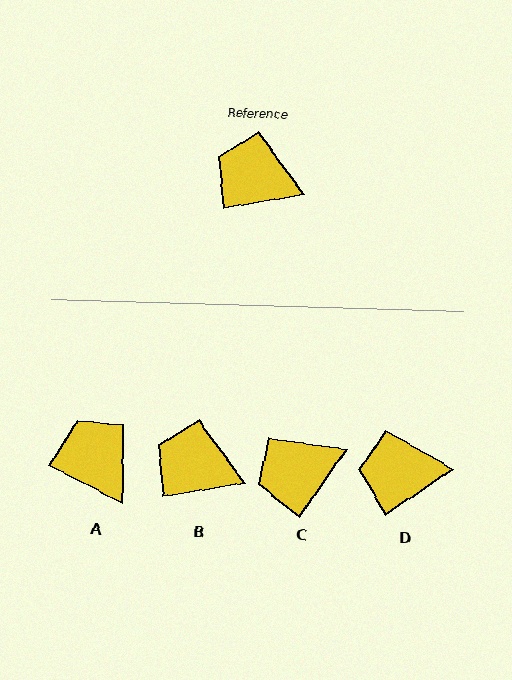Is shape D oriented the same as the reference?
No, it is off by about 24 degrees.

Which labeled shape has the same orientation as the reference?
B.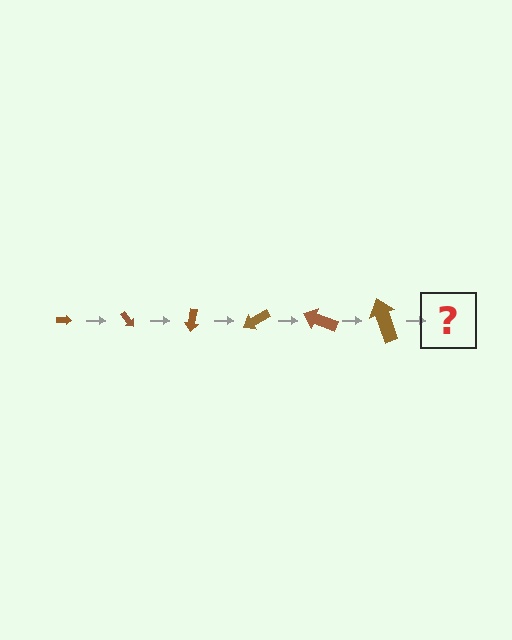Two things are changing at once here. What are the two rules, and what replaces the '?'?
The two rules are that the arrow grows larger each step and it rotates 50 degrees each step. The '?' should be an arrow, larger than the previous one and rotated 300 degrees from the start.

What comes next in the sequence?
The next element should be an arrow, larger than the previous one and rotated 300 degrees from the start.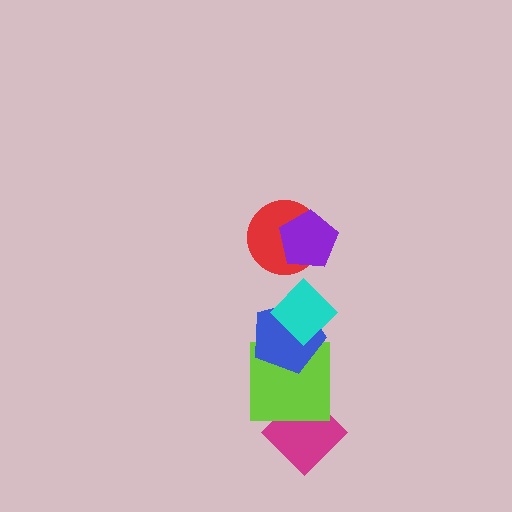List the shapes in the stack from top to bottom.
From top to bottom: the purple pentagon, the red circle, the cyan diamond, the blue pentagon, the lime square, the magenta diamond.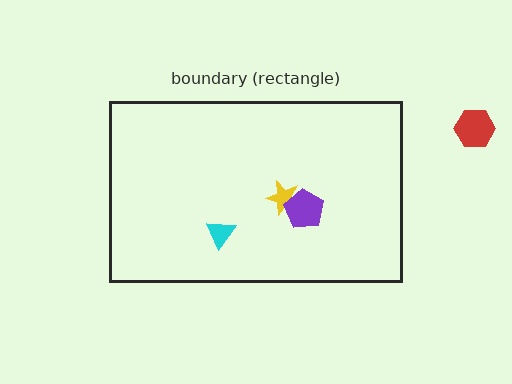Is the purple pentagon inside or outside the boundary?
Inside.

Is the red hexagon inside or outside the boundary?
Outside.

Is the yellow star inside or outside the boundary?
Inside.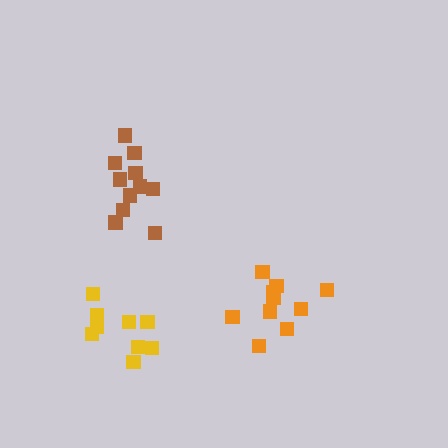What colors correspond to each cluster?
The clusters are colored: orange, brown, yellow.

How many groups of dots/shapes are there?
There are 3 groups.